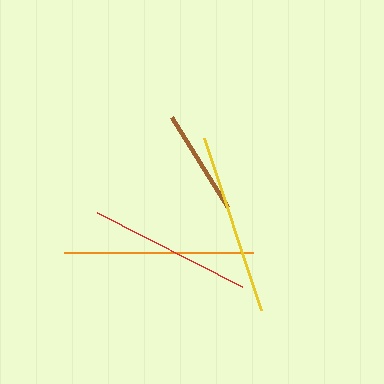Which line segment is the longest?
The orange line is the longest at approximately 188 pixels.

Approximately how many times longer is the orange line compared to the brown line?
The orange line is approximately 1.8 times the length of the brown line.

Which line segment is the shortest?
The brown line is the shortest at approximately 106 pixels.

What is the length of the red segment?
The red segment is approximately 163 pixels long.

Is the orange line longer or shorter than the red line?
The orange line is longer than the red line.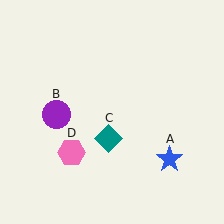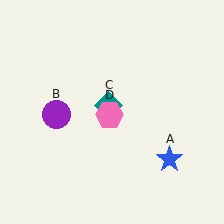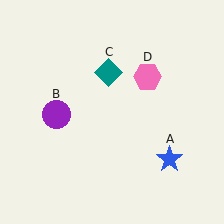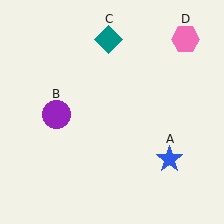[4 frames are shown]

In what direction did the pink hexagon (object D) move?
The pink hexagon (object D) moved up and to the right.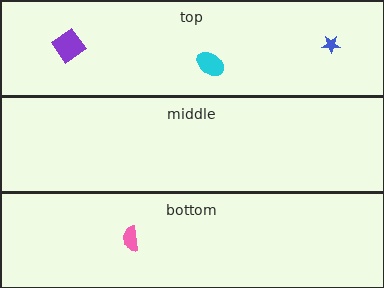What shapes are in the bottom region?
The pink semicircle.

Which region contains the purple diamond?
The top region.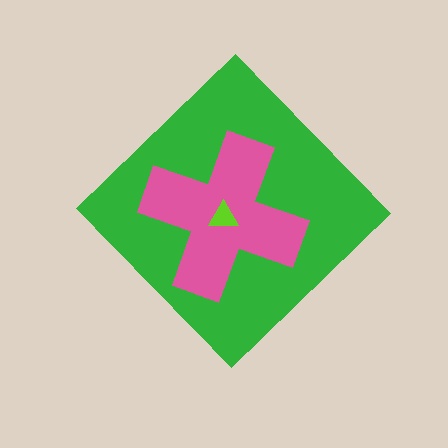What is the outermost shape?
The green diamond.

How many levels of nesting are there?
3.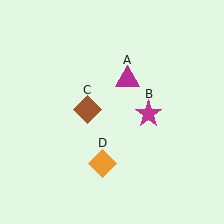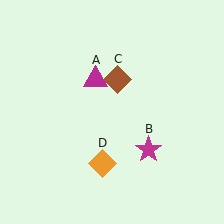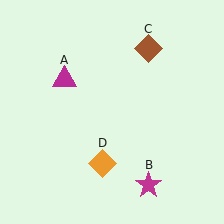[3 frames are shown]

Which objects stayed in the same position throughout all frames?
Orange diamond (object D) remained stationary.